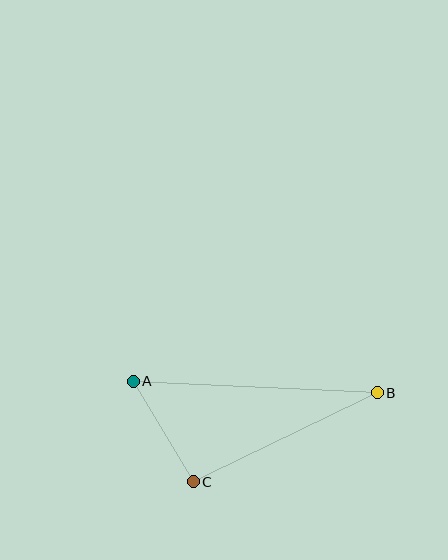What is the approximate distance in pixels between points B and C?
The distance between B and C is approximately 205 pixels.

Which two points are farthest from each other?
Points A and B are farthest from each other.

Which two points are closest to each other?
Points A and C are closest to each other.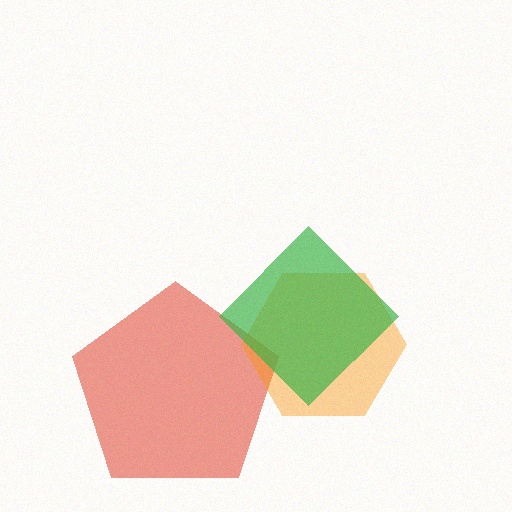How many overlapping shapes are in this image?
There are 3 overlapping shapes in the image.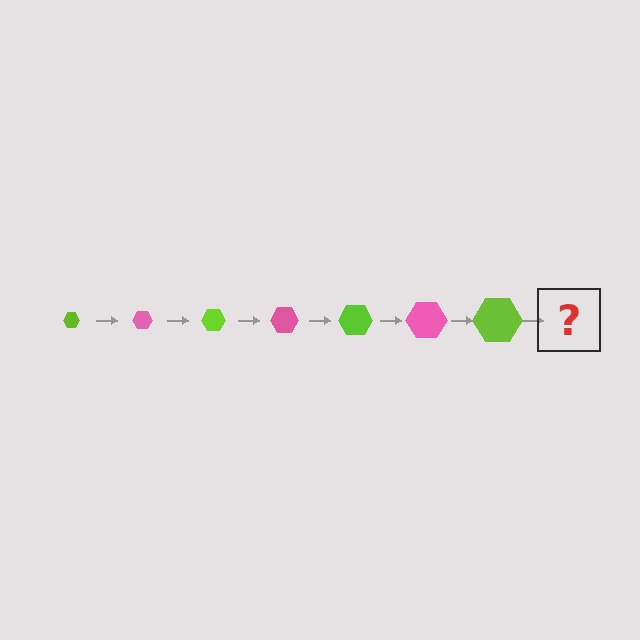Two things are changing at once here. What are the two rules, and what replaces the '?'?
The two rules are that the hexagon grows larger each step and the color cycles through lime and pink. The '?' should be a pink hexagon, larger than the previous one.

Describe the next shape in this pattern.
It should be a pink hexagon, larger than the previous one.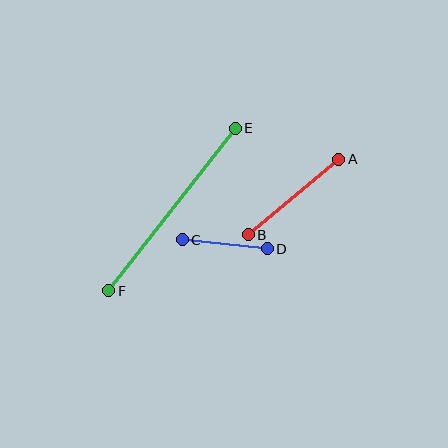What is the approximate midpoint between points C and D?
The midpoint is at approximately (225, 244) pixels.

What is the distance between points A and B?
The distance is approximately 118 pixels.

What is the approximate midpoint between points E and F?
The midpoint is at approximately (172, 209) pixels.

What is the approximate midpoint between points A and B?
The midpoint is at approximately (293, 197) pixels.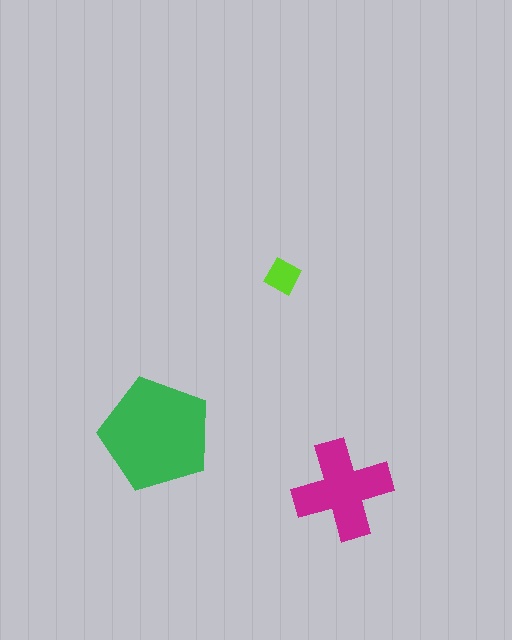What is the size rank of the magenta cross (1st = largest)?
2nd.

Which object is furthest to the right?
The magenta cross is rightmost.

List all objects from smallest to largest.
The lime square, the magenta cross, the green pentagon.